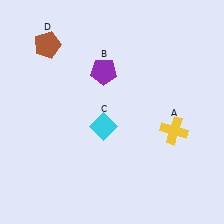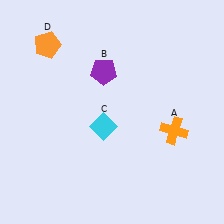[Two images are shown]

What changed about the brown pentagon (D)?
In Image 1, D is brown. In Image 2, it changed to orange.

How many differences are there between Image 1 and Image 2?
There are 2 differences between the two images.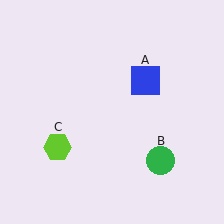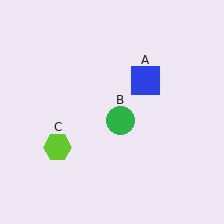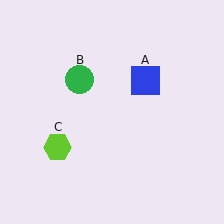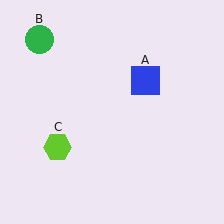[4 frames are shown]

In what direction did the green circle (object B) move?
The green circle (object B) moved up and to the left.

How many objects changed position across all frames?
1 object changed position: green circle (object B).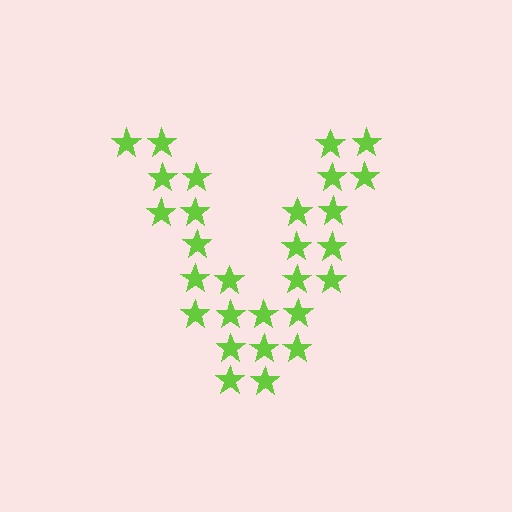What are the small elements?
The small elements are stars.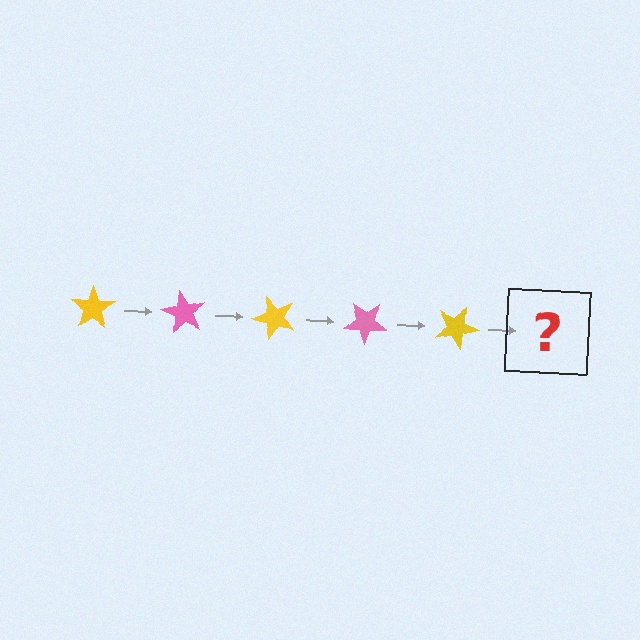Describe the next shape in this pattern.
It should be a pink star, rotated 300 degrees from the start.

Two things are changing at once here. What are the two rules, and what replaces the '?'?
The two rules are that it rotates 60 degrees each step and the color cycles through yellow and pink. The '?' should be a pink star, rotated 300 degrees from the start.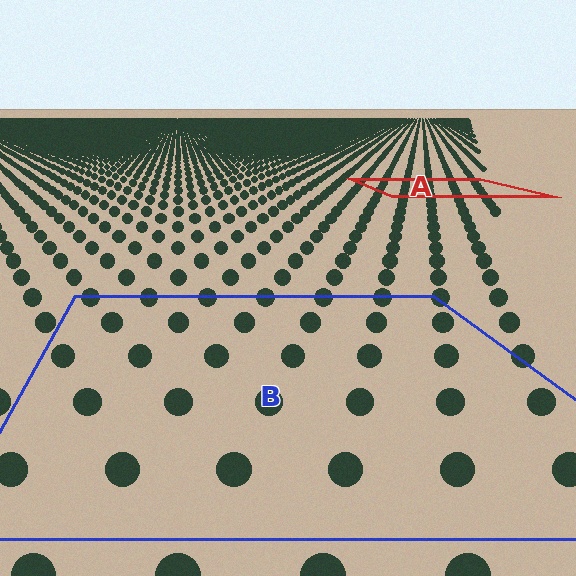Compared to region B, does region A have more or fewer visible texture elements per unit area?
Region A has more texture elements per unit area — they are packed more densely because it is farther away.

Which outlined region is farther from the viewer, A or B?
Region A is farther from the viewer — the texture elements inside it appear smaller and more densely packed.